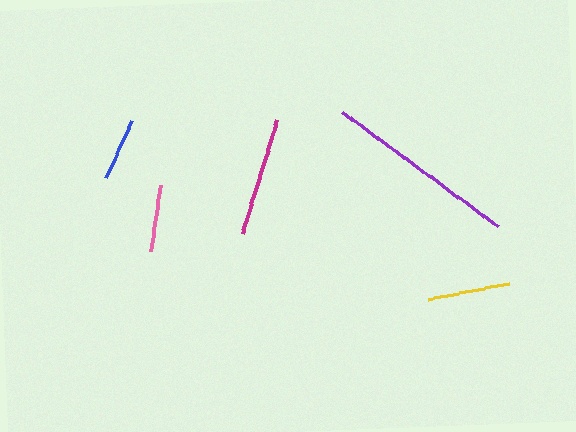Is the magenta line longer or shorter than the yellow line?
The magenta line is longer than the yellow line.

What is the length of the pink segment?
The pink segment is approximately 67 pixels long.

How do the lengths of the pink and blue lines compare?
The pink and blue lines are approximately the same length.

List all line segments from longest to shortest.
From longest to shortest: purple, magenta, yellow, pink, blue.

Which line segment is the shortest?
The blue line is the shortest at approximately 63 pixels.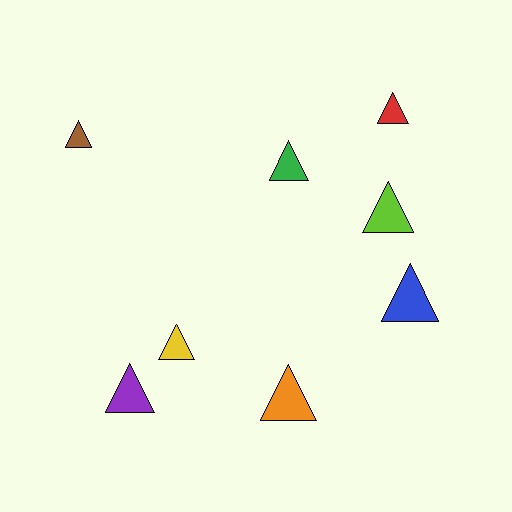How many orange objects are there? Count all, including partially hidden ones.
There is 1 orange object.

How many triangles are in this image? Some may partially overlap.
There are 8 triangles.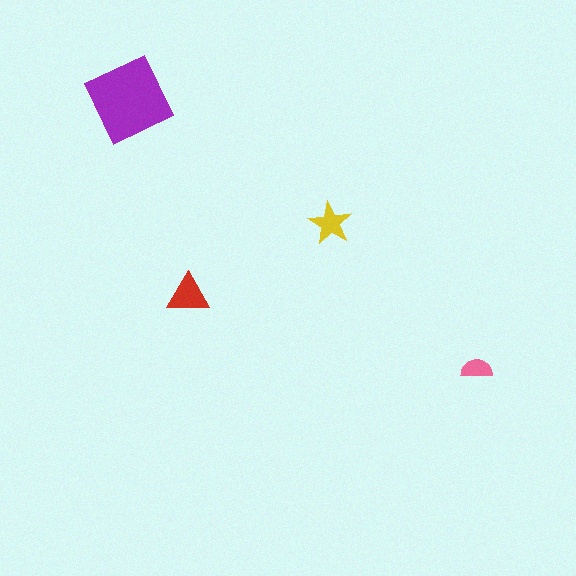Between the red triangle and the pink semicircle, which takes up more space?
The red triangle.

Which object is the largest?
The purple diamond.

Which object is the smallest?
The pink semicircle.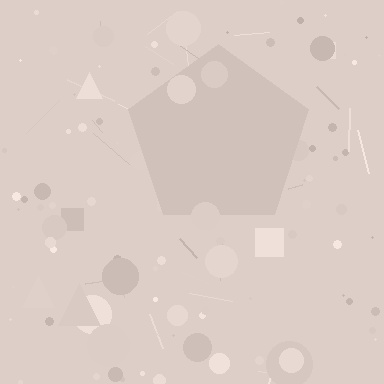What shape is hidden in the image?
A pentagon is hidden in the image.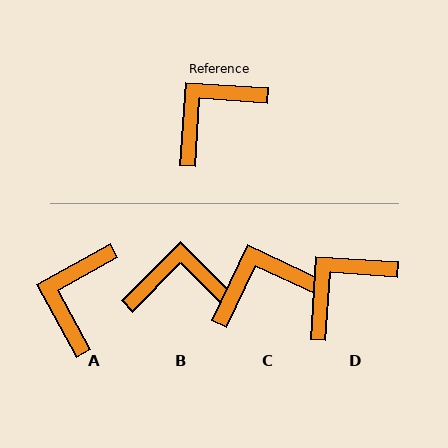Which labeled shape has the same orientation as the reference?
D.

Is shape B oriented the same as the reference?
No, it is off by about 41 degrees.